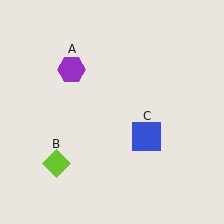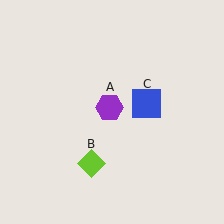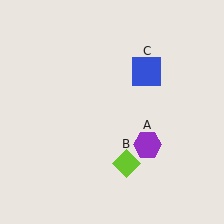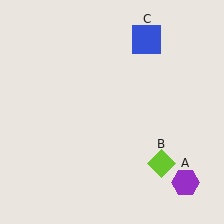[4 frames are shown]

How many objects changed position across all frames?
3 objects changed position: purple hexagon (object A), lime diamond (object B), blue square (object C).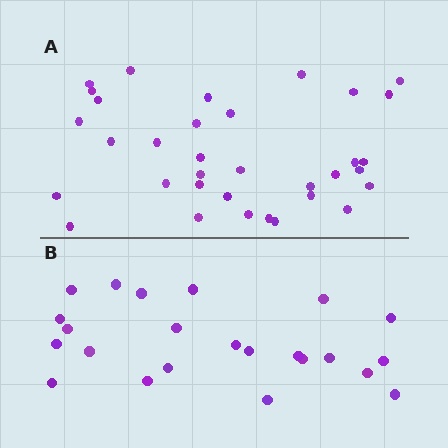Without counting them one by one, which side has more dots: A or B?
Region A (the top region) has more dots.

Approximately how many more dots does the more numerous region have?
Region A has roughly 12 or so more dots than region B.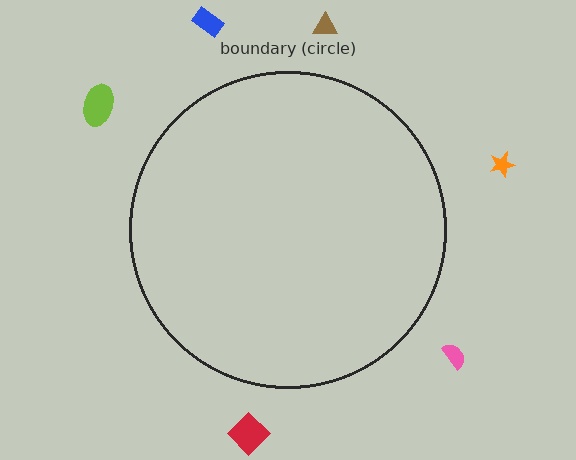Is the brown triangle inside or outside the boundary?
Outside.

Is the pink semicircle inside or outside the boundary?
Outside.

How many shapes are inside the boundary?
0 inside, 6 outside.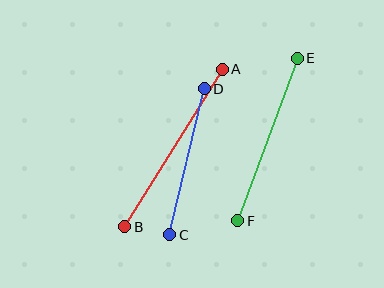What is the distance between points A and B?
The distance is approximately 185 pixels.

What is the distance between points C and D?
The distance is approximately 150 pixels.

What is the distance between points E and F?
The distance is approximately 173 pixels.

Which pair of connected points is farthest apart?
Points A and B are farthest apart.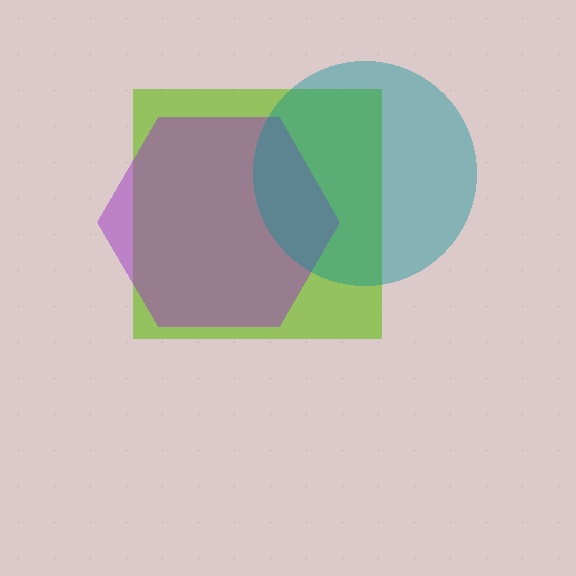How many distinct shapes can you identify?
There are 3 distinct shapes: a lime square, a purple hexagon, a teal circle.